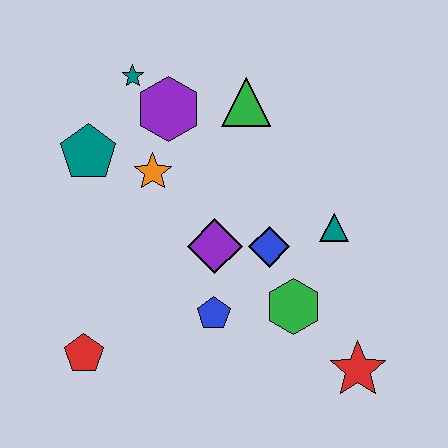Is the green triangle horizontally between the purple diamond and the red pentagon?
No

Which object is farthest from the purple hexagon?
The red star is farthest from the purple hexagon.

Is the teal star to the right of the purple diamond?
No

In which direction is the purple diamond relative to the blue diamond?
The purple diamond is to the left of the blue diamond.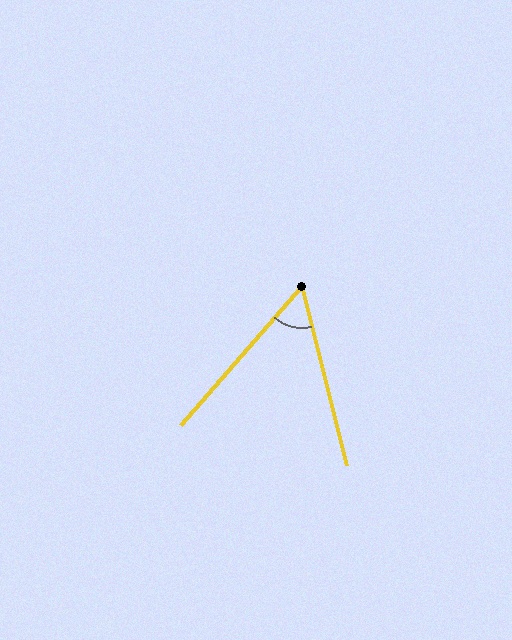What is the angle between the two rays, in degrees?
Approximately 55 degrees.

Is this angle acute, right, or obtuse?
It is acute.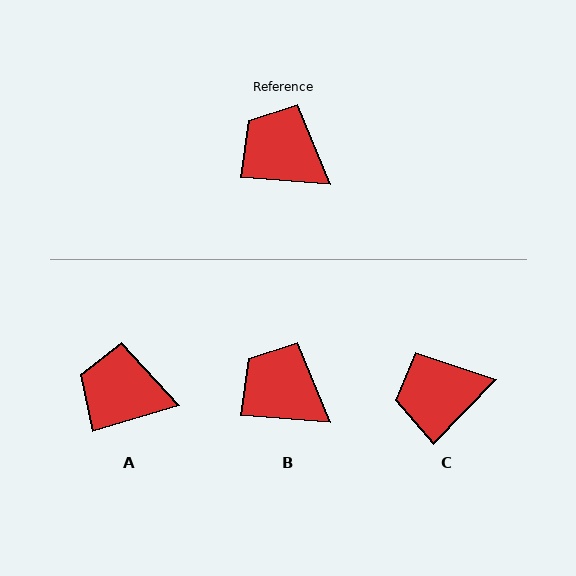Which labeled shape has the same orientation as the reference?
B.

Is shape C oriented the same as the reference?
No, it is off by about 49 degrees.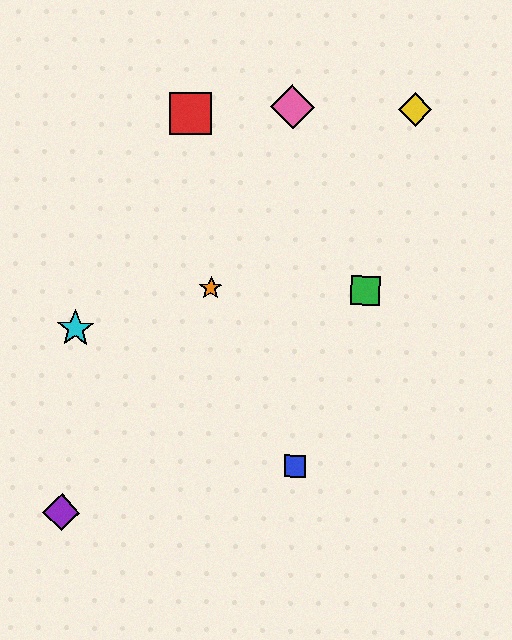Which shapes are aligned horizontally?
The green square, the orange star are aligned horizontally.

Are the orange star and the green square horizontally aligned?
Yes, both are at y≈288.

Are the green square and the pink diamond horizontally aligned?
No, the green square is at y≈291 and the pink diamond is at y≈107.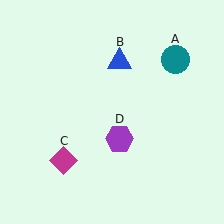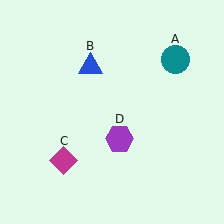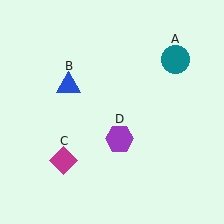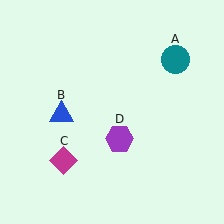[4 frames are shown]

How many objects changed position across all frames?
1 object changed position: blue triangle (object B).